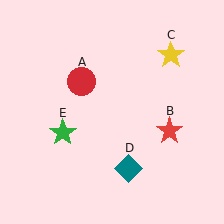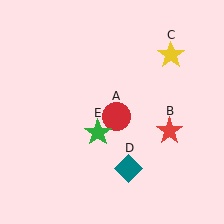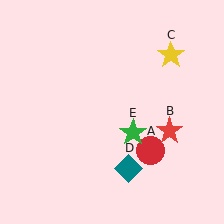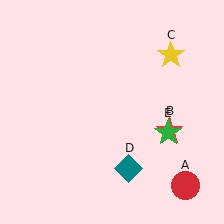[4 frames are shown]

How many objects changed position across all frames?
2 objects changed position: red circle (object A), green star (object E).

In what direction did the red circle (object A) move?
The red circle (object A) moved down and to the right.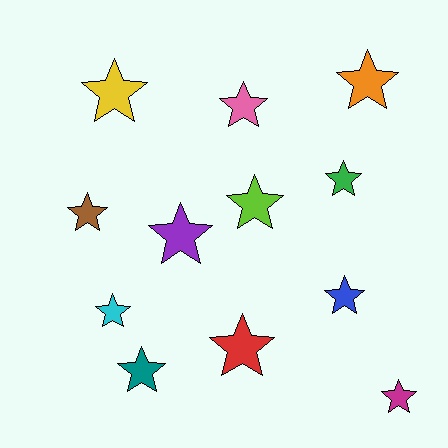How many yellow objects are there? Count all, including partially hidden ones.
There is 1 yellow object.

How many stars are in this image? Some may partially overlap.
There are 12 stars.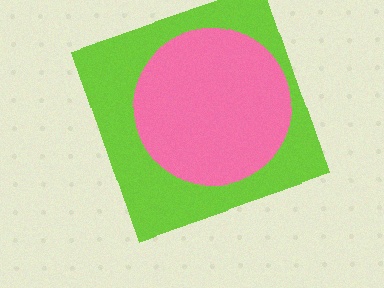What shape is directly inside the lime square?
The pink circle.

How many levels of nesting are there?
2.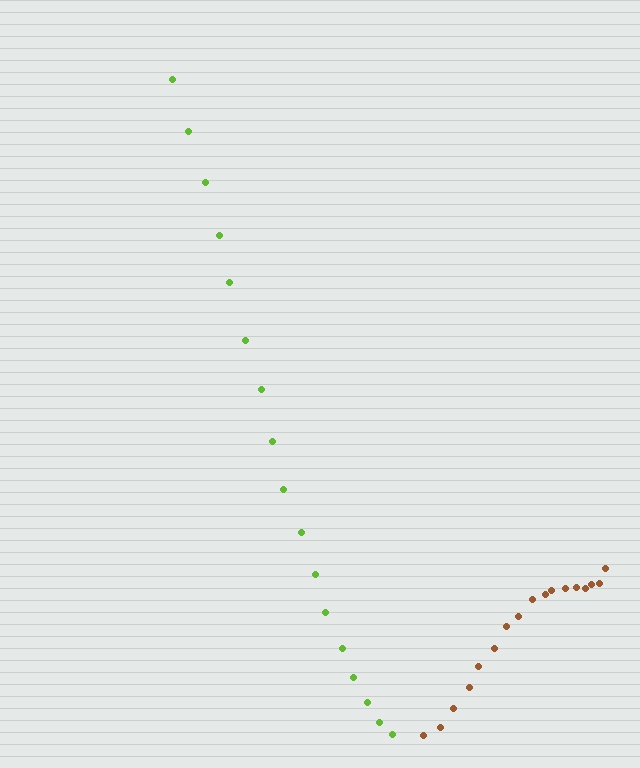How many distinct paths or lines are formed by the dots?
There are 2 distinct paths.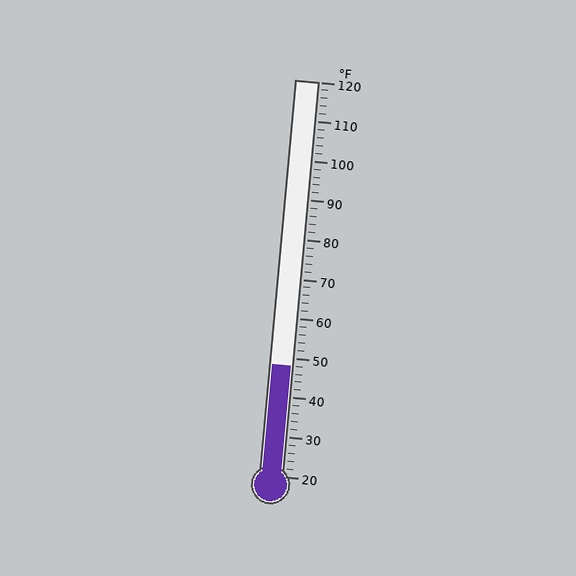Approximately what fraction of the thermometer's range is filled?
The thermometer is filled to approximately 30% of its range.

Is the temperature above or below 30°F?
The temperature is above 30°F.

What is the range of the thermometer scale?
The thermometer scale ranges from 20°F to 120°F.